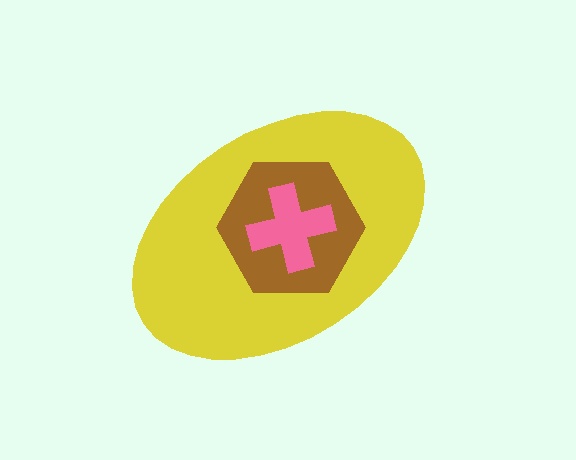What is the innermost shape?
The pink cross.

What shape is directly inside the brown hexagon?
The pink cross.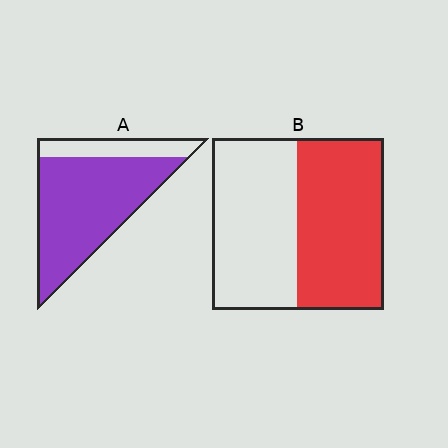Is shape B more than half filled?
Roughly half.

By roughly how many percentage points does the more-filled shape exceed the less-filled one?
By roughly 30 percentage points (A over B).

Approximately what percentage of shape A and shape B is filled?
A is approximately 80% and B is approximately 50%.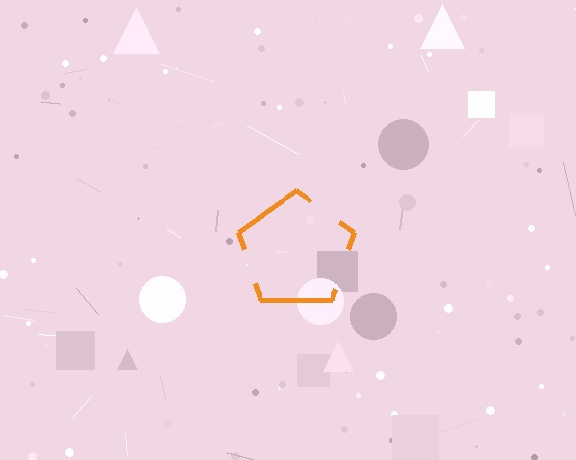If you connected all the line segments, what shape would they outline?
They would outline a pentagon.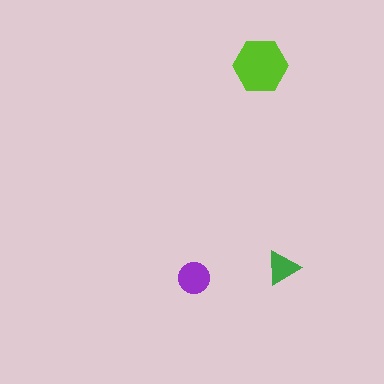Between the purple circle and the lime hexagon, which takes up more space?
The lime hexagon.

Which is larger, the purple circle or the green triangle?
The purple circle.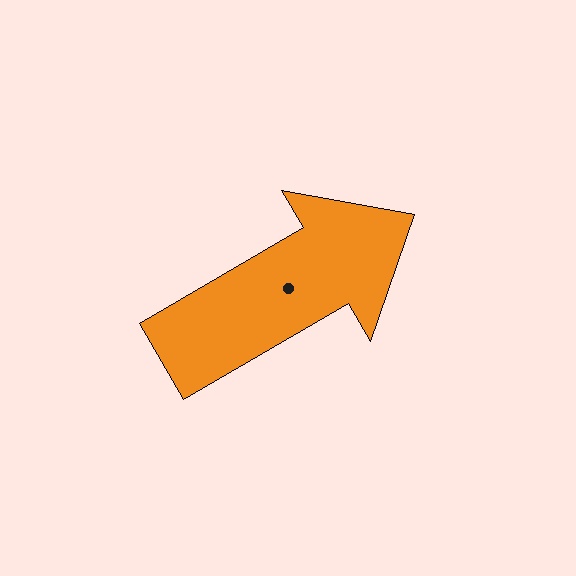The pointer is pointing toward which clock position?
Roughly 2 o'clock.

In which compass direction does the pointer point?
Northeast.